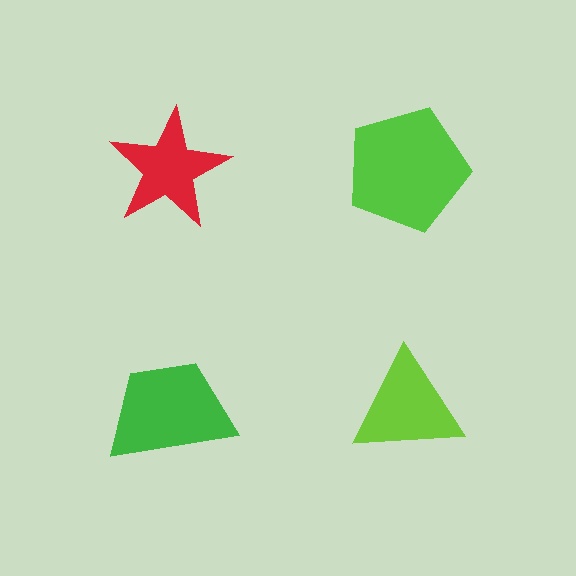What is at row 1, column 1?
A red star.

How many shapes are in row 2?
2 shapes.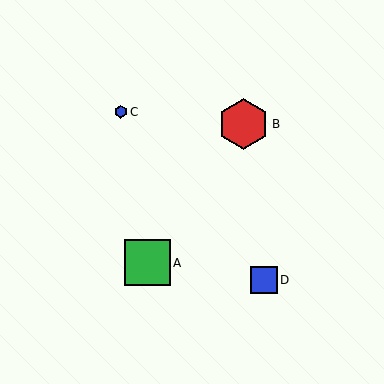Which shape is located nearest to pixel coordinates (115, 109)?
The blue hexagon (labeled C) at (121, 112) is nearest to that location.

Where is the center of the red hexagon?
The center of the red hexagon is at (243, 124).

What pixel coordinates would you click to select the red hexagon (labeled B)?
Click at (243, 124) to select the red hexagon B.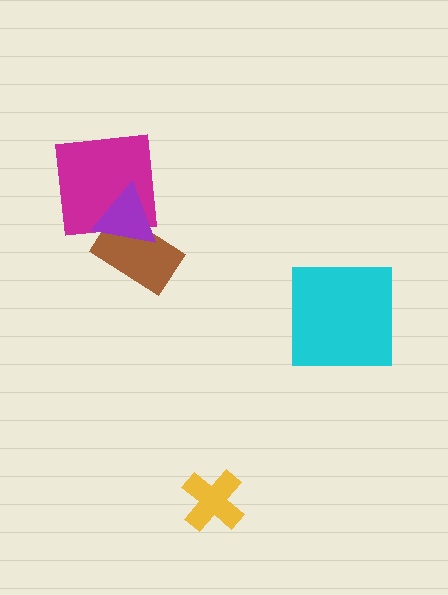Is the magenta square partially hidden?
Yes, it is partially covered by another shape.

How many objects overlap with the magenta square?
2 objects overlap with the magenta square.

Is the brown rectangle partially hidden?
Yes, it is partially covered by another shape.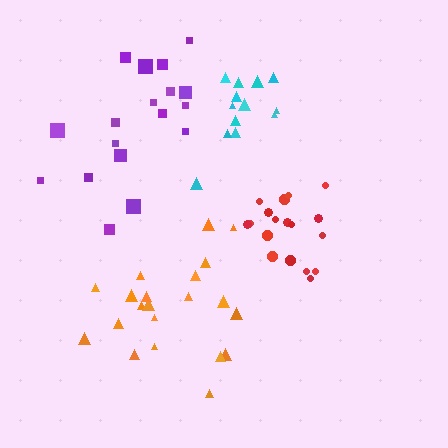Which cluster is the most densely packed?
Red.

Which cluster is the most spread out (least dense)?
Purple.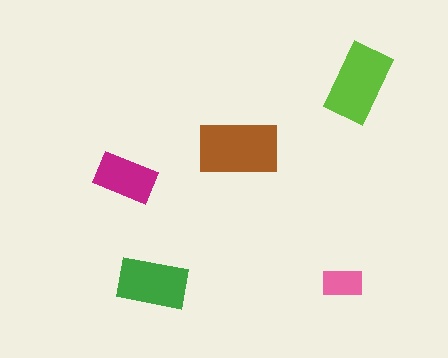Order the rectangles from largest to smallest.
the brown one, the lime one, the green one, the magenta one, the pink one.